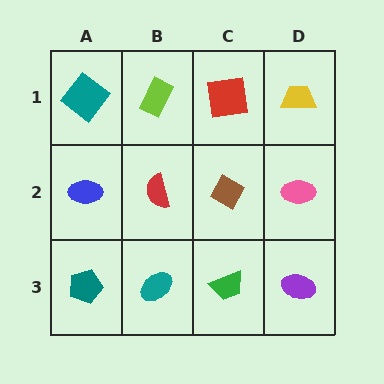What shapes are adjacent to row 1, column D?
A pink ellipse (row 2, column D), a red square (row 1, column C).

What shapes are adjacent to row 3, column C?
A brown diamond (row 2, column C), a teal ellipse (row 3, column B), a purple ellipse (row 3, column D).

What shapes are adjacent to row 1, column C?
A brown diamond (row 2, column C), a lime rectangle (row 1, column B), a yellow trapezoid (row 1, column D).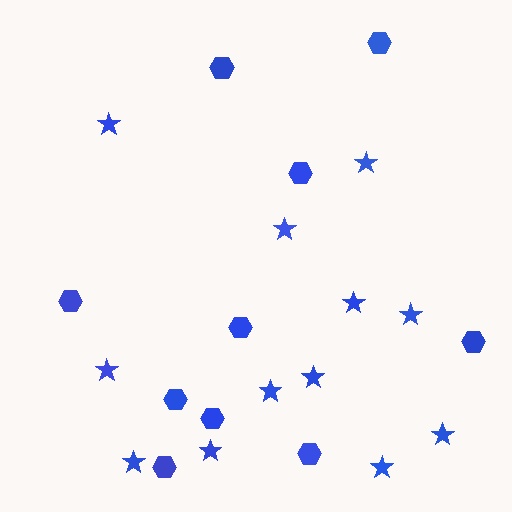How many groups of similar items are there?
There are 2 groups: one group of stars (12) and one group of hexagons (10).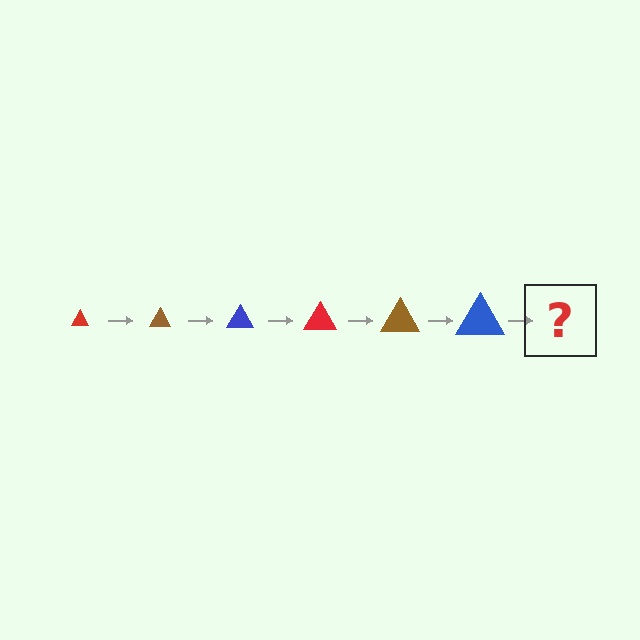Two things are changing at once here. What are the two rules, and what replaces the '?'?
The two rules are that the triangle grows larger each step and the color cycles through red, brown, and blue. The '?' should be a red triangle, larger than the previous one.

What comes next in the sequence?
The next element should be a red triangle, larger than the previous one.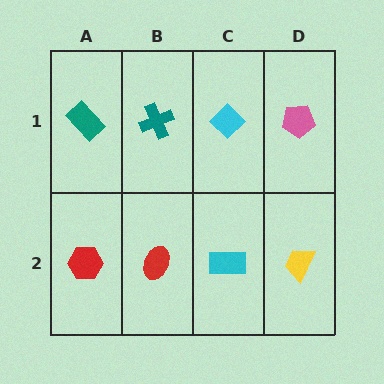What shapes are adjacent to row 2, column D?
A pink pentagon (row 1, column D), a cyan rectangle (row 2, column C).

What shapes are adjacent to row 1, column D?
A yellow trapezoid (row 2, column D), a cyan diamond (row 1, column C).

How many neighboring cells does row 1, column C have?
3.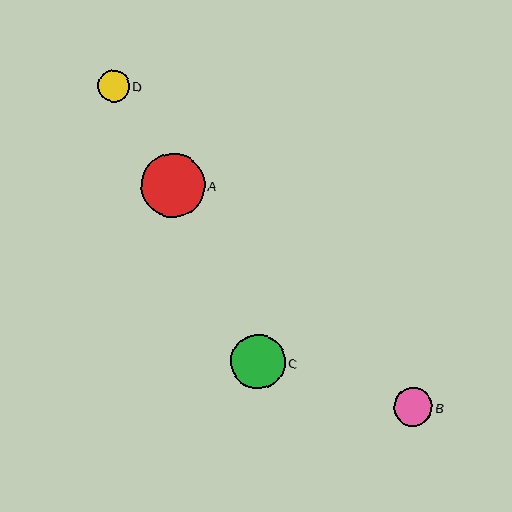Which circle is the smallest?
Circle D is the smallest with a size of approximately 32 pixels.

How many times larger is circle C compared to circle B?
Circle C is approximately 1.4 times the size of circle B.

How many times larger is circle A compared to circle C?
Circle A is approximately 1.2 times the size of circle C.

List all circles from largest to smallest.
From largest to smallest: A, C, B, D.